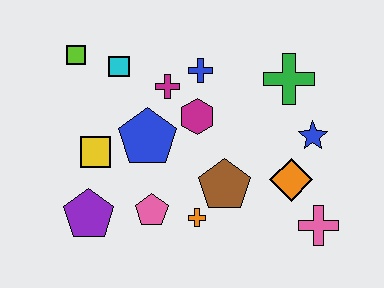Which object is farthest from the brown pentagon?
The lime square is farthest from the brown pentagon.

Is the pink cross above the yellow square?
No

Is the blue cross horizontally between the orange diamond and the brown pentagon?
No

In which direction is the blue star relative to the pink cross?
The blue star is above the pink cross.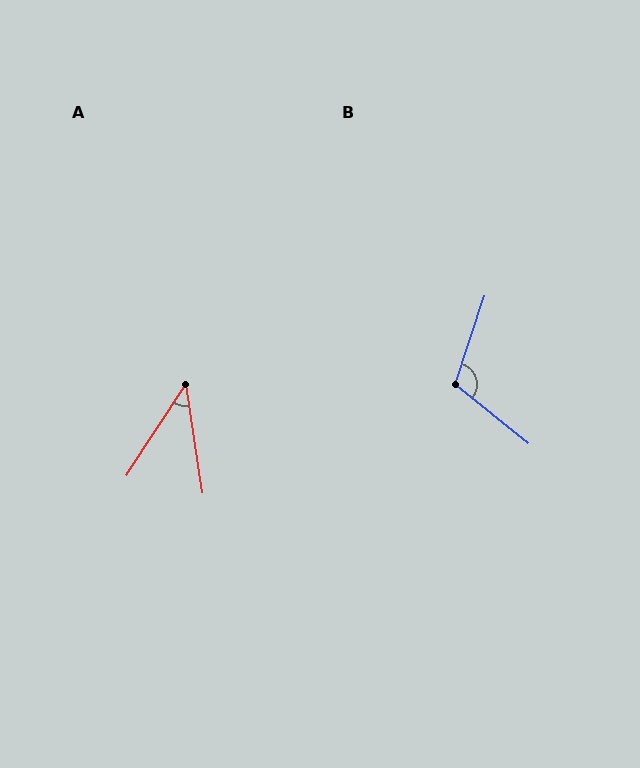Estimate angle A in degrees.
Approximately 42 degrees.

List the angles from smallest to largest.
A (42°), B (110°).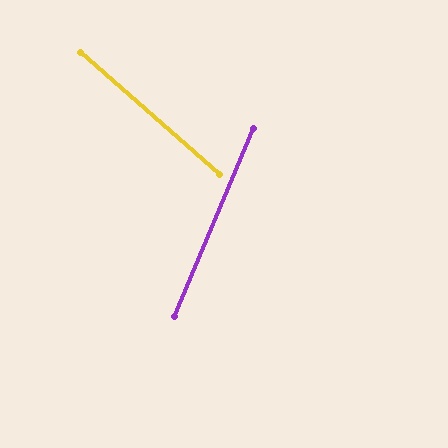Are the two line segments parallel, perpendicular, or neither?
Neither parallel nor perpendicular — they differ by about 72°.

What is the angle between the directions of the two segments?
Approximately 72 degrees.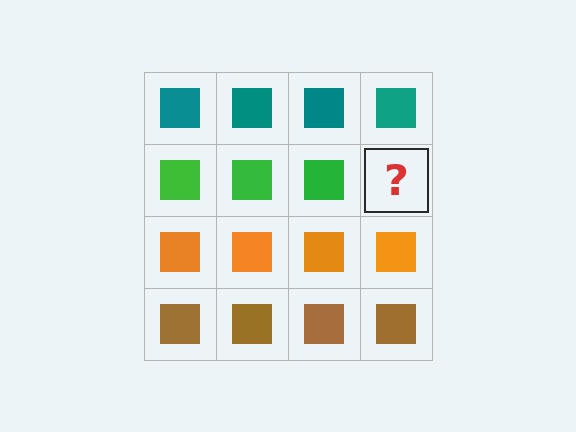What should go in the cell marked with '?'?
The missing cell should contain a green square.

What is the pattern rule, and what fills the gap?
The rule is that each row has a consistent color. The gap should be filled with a green square.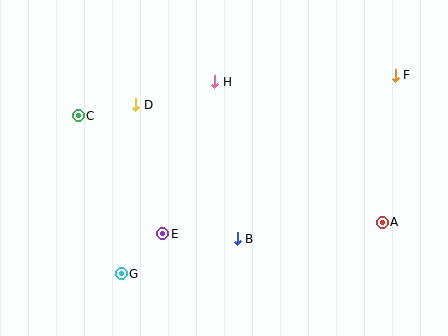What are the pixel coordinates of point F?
Point F is at (395, 75).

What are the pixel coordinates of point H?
Point H is at (215, 82).